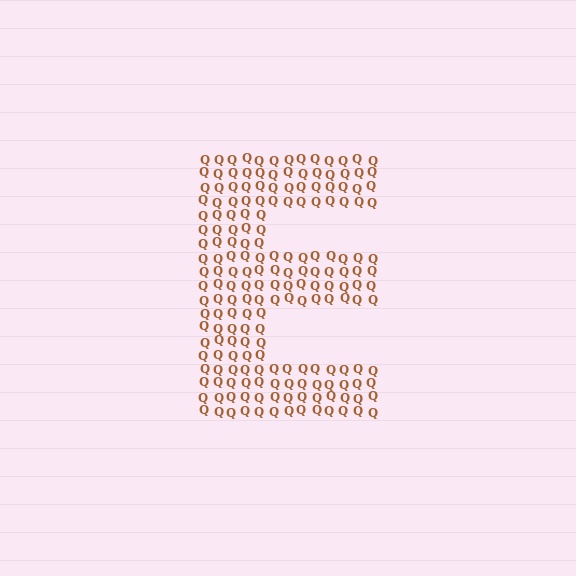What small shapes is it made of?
It is made of small letter Q's.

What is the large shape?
The large shape is the letter E.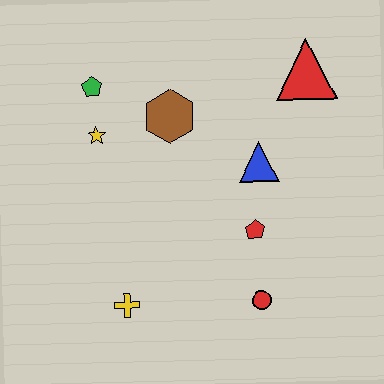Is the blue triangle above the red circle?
Yes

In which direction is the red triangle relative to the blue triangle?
The red triangle is above the blue triangle.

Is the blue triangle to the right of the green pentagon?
Yes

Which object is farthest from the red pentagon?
The green pentagon is farthest from the red pentagon.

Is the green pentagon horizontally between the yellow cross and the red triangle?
No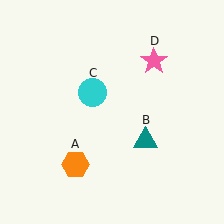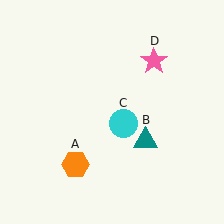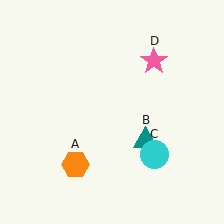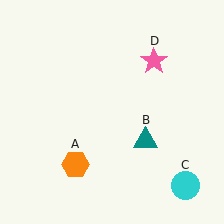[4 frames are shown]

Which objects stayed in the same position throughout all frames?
Orange hexagon (object A) and teal triangle (object B) and pink star (object D) remained stationary.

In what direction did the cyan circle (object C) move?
The cyan circle (object C) moved down and to the right.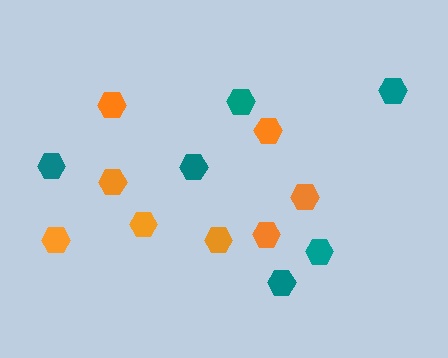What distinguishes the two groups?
There are 2 groups: one group of orange hexagons (8) and one group of teal hexagons (6).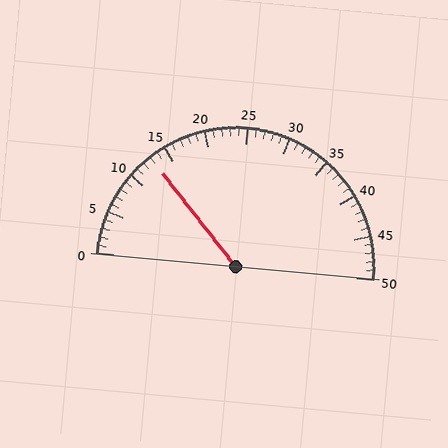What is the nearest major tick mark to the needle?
The nearest major tick mark is 15.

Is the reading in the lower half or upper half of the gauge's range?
The reading is in the lower half of the range (0 to 50).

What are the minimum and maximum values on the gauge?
The gauge ranges from 0 to 50.